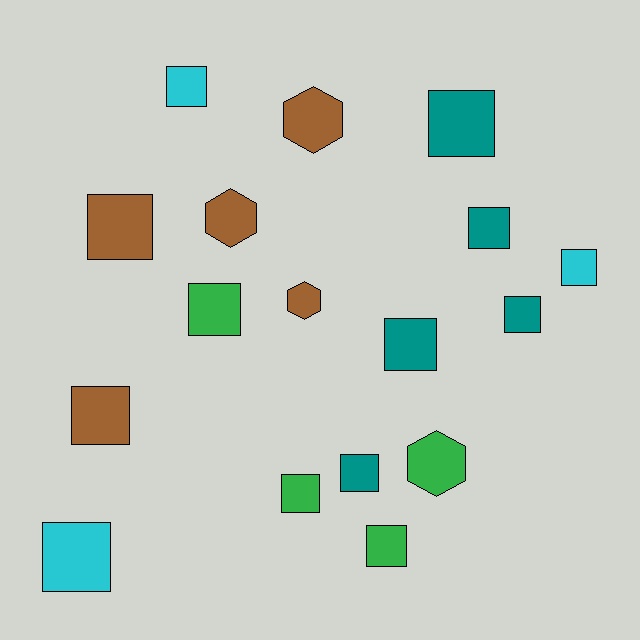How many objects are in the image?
There are 17 objects.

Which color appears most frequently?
Teal, with 5 objects.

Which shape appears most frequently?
Square, with 13 objects.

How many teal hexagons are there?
There are no teal hexagons.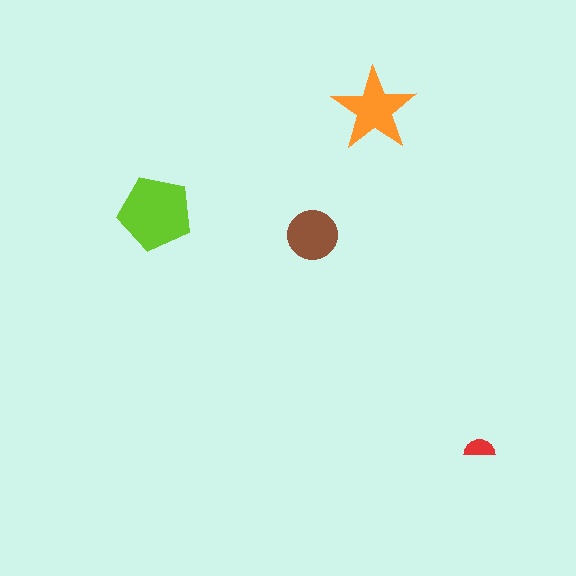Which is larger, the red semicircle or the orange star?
The orange star.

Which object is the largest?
The lime pentagon.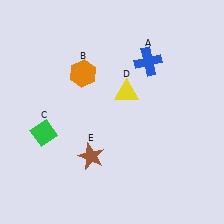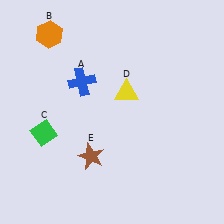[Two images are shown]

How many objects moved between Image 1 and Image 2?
2 objects moved between the two images.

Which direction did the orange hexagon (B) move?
The orange hexagon (B) moved up.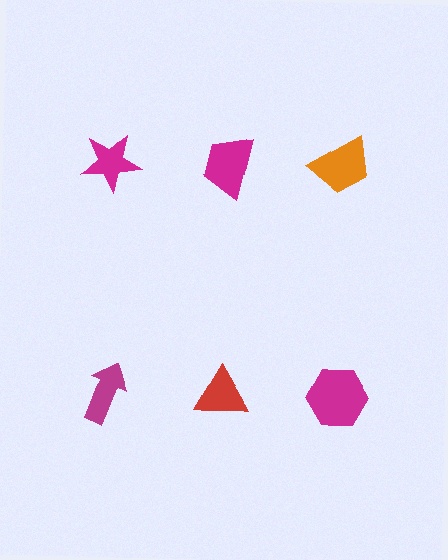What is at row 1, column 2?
A magenta trapezoid.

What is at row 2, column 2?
A red triangle.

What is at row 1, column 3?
An orange trapezoid.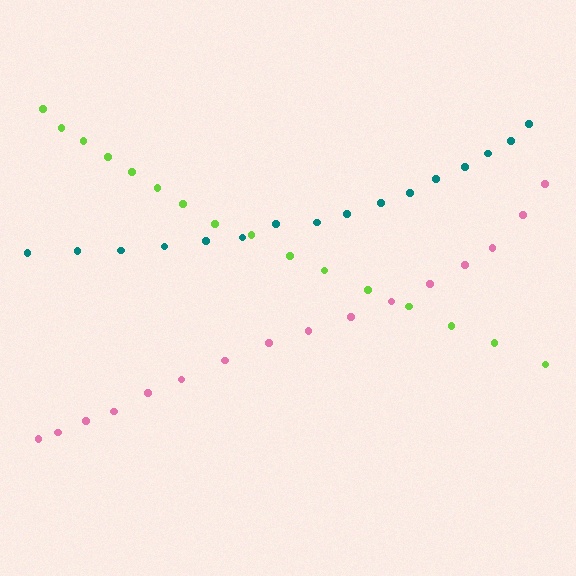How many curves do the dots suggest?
There are 3 distinct paths.